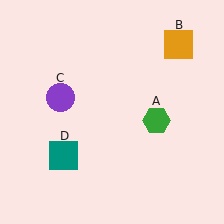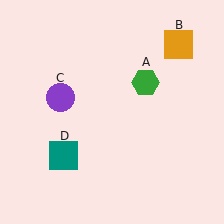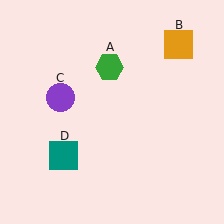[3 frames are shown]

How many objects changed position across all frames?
1 object changed position: green hexagon (object A).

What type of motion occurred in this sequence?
The green hexagon (object A) rotated counterclockwise around the center of the scene.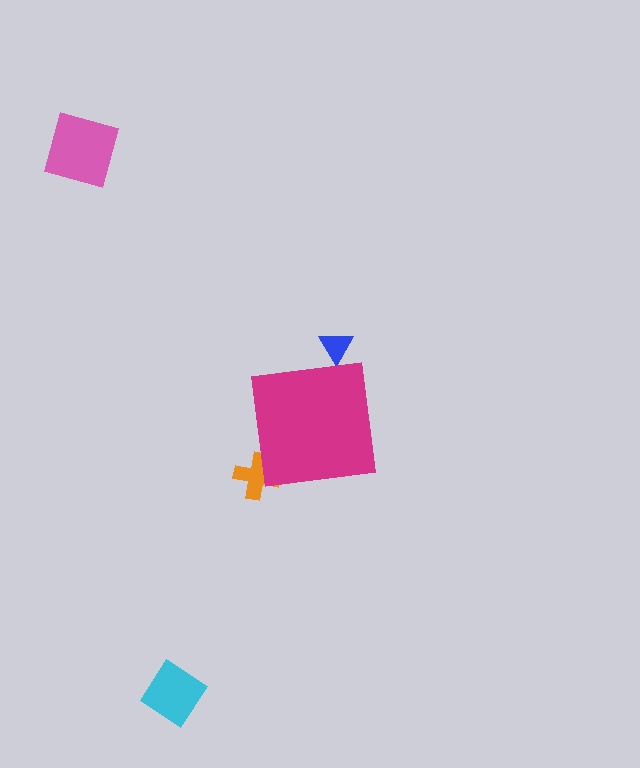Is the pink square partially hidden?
No, the pink square is fully visible.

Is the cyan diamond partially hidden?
No, the cyan diamond is fully visible.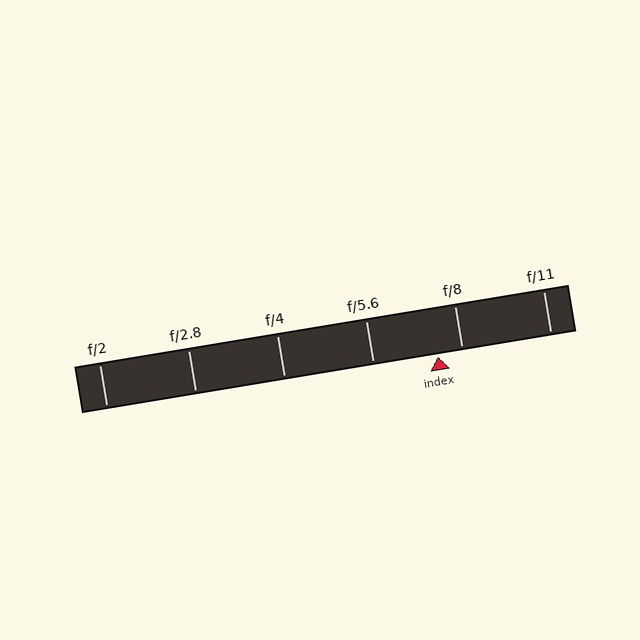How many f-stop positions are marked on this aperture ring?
There are 6 f-stop positions marked.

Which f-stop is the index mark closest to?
The index mark is closest to f/8.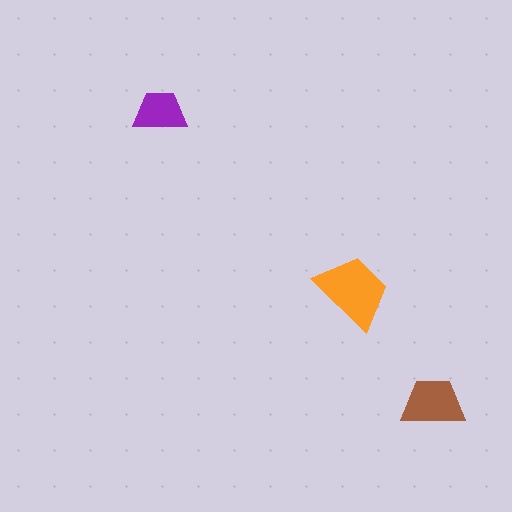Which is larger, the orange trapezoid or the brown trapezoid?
The orange one.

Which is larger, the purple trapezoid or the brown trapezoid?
The brown one.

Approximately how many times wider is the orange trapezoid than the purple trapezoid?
About 1.5 times wider.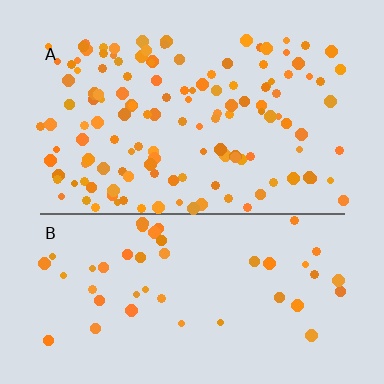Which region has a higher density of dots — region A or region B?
A (the top).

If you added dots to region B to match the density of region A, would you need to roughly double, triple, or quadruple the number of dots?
Approximately triple.